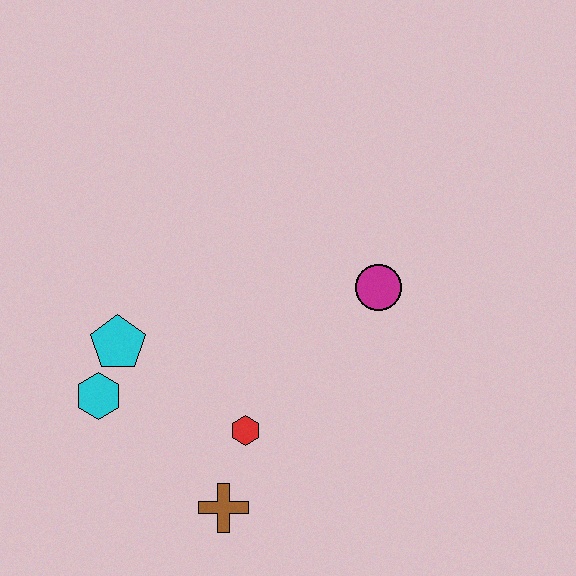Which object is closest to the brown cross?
The red hexagon is closest to the brown cross.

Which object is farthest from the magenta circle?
The cyan hexagon is farthest from the magenta circle.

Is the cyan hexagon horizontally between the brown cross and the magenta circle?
No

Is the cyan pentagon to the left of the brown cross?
Yes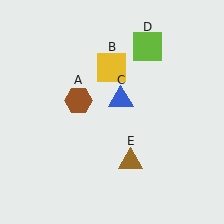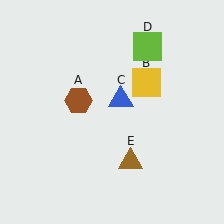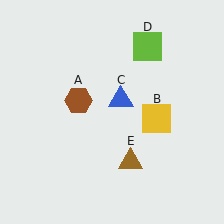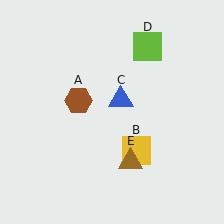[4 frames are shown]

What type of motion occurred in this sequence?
The yellow square (object B) rotated clockwise around the center of the scene.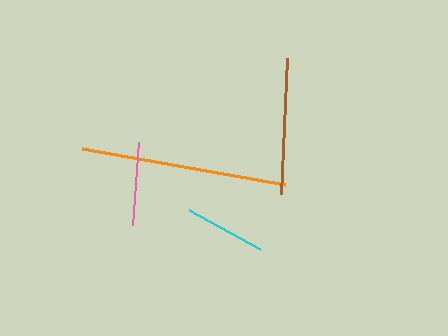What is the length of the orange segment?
The orange segment is approximately 206 pixels long.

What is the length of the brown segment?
The brown segment is approximately 136 pixels long.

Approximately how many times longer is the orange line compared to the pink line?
The orange line is approximately 2.5 times the length of the pink line.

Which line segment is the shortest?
The cyan line is the shortest at approximately 81 pixels.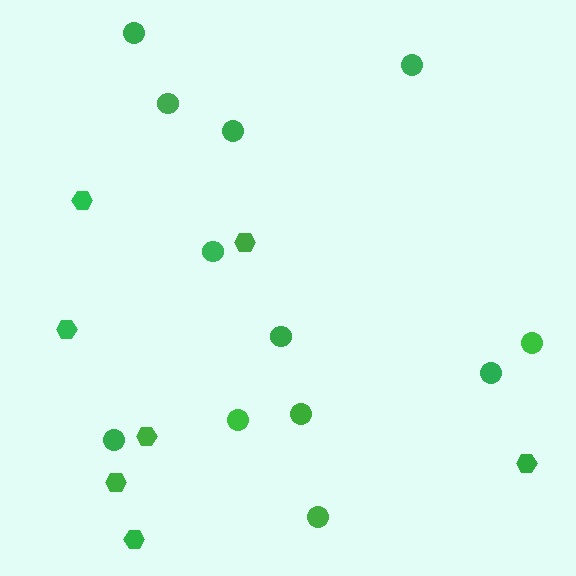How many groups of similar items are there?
There are 2 groups: one group of hexagons (7) and one group of circles (12).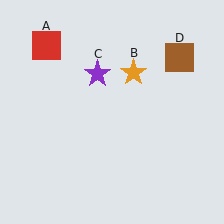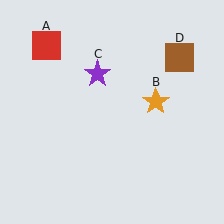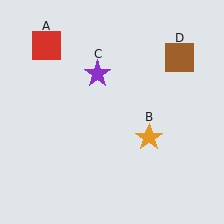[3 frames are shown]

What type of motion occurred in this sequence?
The orange star (object B) rotated clockwise around the center of the scene.